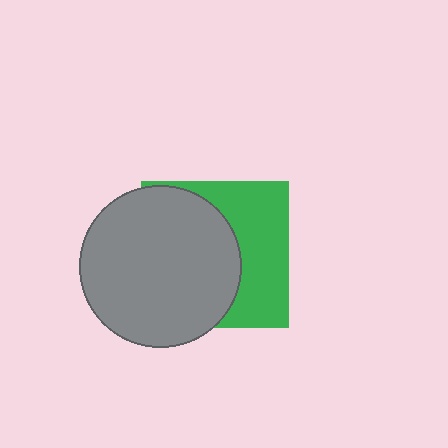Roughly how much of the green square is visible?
A small part of it is visible (roughly 43%).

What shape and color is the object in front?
The object in front is a gray circle.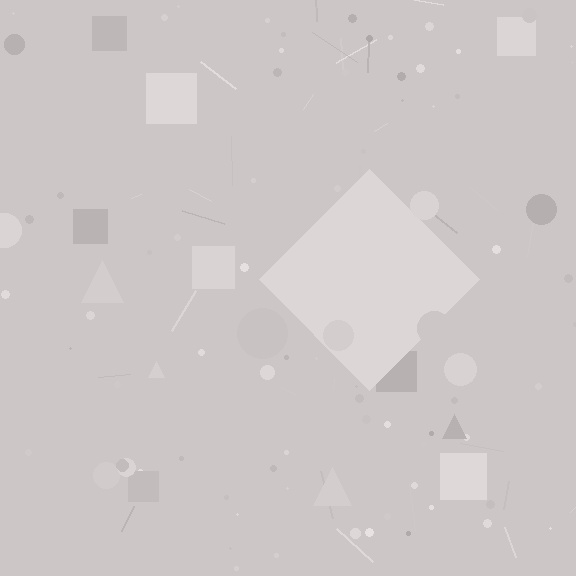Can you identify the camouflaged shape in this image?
The camouflaged shape is a diamond.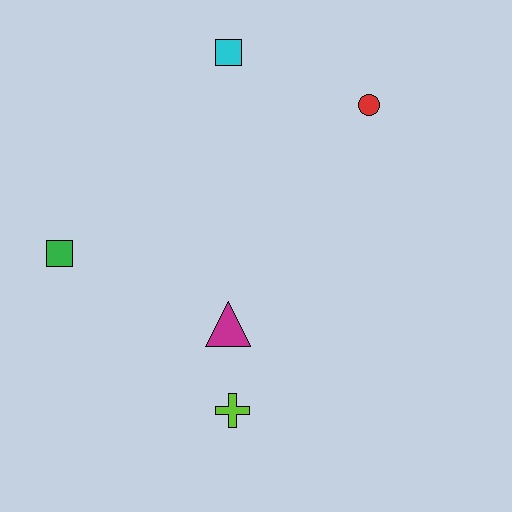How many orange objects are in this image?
There are no orange objects.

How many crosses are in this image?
There is 1 cross.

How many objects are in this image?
There are 5 objects.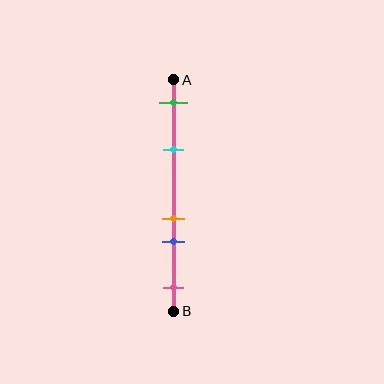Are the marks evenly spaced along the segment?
No, the marks are not evenly spaced.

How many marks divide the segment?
There are 5 marks dividing the segment.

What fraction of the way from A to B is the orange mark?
The orange mark is approximately 60% (0.6) of the way from A to B.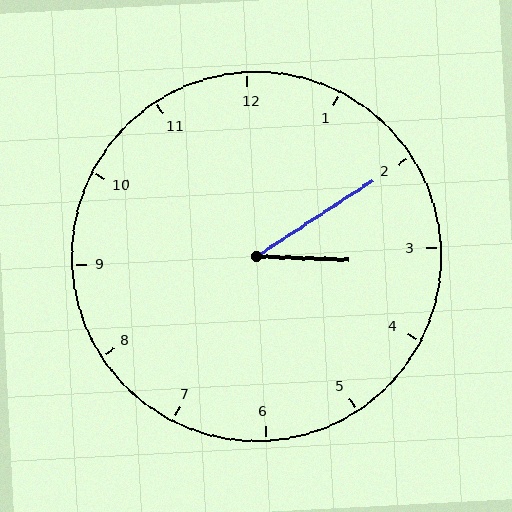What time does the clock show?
3:10.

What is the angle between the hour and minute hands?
Approximately 35 degrees.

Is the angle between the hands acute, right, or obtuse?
It is acute.